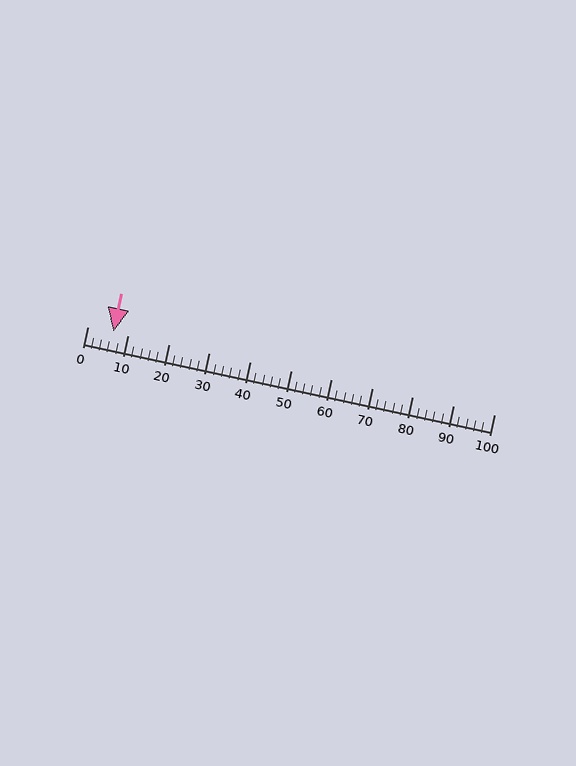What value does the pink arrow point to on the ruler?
The pink arrow points to approximately 6.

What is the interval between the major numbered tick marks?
The major tick marks are spaced 10 units apart.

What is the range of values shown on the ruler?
The ruler shows values from 0 to 100.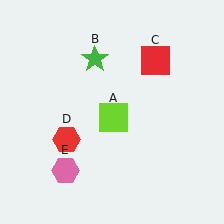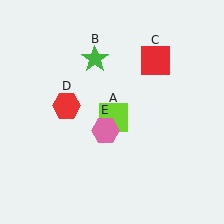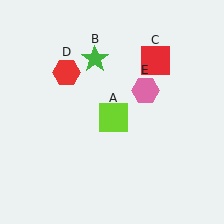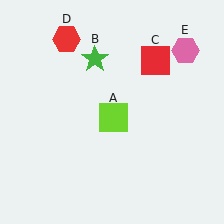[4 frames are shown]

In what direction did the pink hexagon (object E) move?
The pink hexagon (object E) moved up and to the right.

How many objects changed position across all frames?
2 objects changed position: red hexagon (object D), pink hexagon (object E).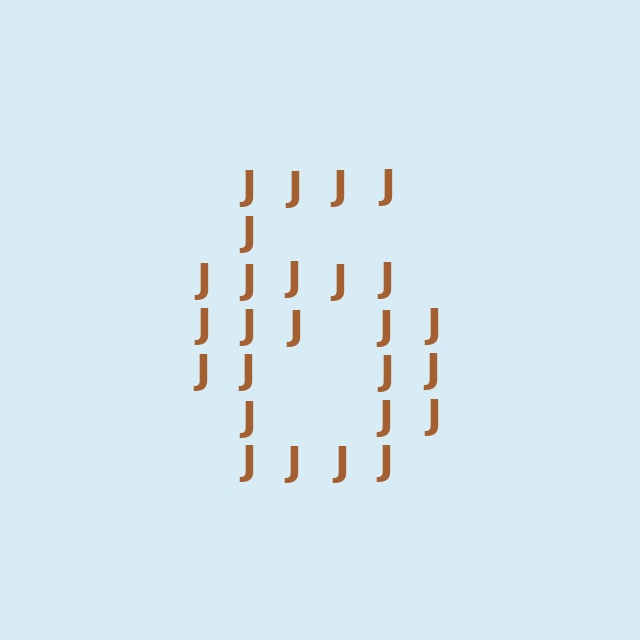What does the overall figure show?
The overall figure shows the digit 6.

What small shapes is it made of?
It is made of small letter J's.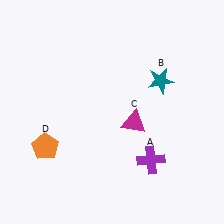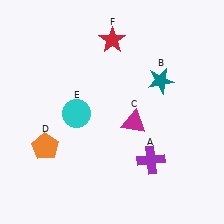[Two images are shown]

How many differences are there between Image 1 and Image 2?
There are 2 differences between the two images.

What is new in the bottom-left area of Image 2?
A cyan circle (E) was added in the bottom-left area of Image 2.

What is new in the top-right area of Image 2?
A red star (F) was added in the top-right area of Image 2.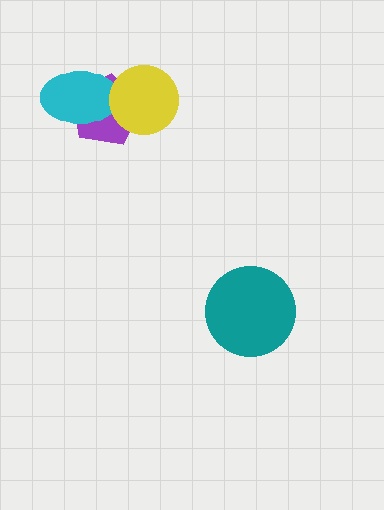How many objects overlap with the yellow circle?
2 objects overlap with the yellow circle.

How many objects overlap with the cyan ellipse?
2 objects overlap with the cyan ellipse.